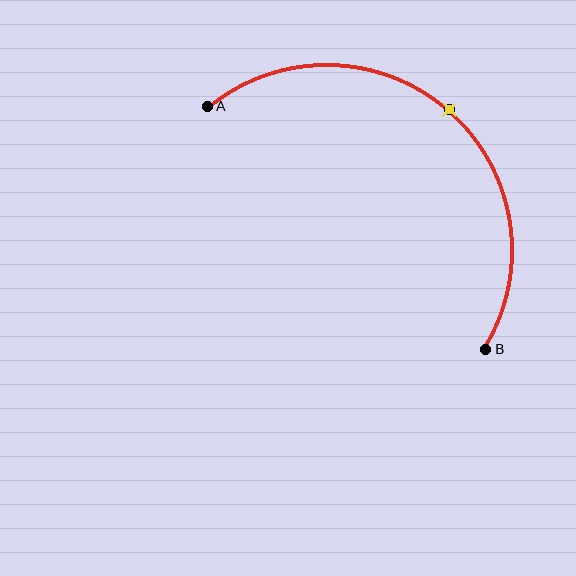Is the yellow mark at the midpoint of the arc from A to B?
Yes. The yellow mark lies on the arc at equal arc-length from both A and B — it is the arc midpoint.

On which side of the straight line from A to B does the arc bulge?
The arc bulges above and to the right of the straight line connecting A and B.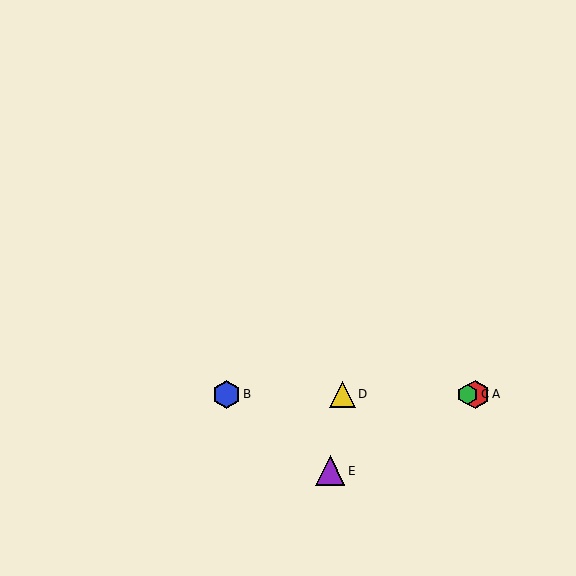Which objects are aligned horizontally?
Objects A, B, C, D are aligned horizontally.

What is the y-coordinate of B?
Object B is at y≈394.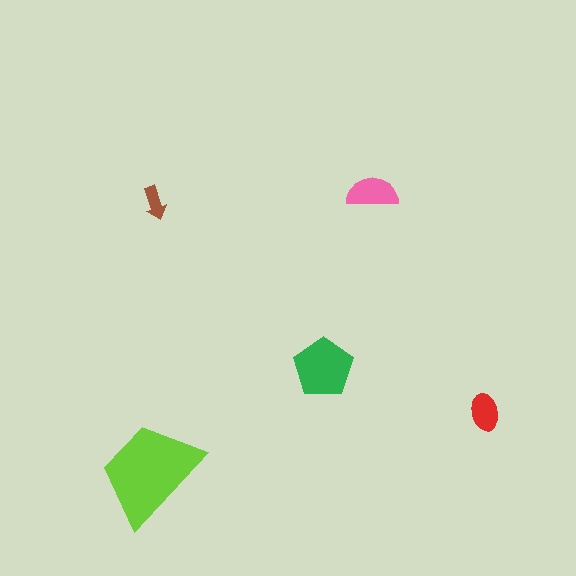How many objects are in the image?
There are 5 objects in the image.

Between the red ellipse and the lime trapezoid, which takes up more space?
The lime trapezoid.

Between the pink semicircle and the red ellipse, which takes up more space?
The pink semicircle.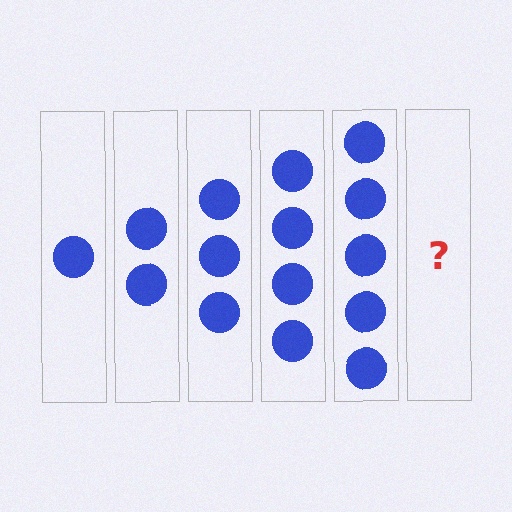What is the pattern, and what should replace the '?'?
The pattern is that each step adds one more circle. The '?' should be 6 circles.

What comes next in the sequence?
The next element should be 6 circles.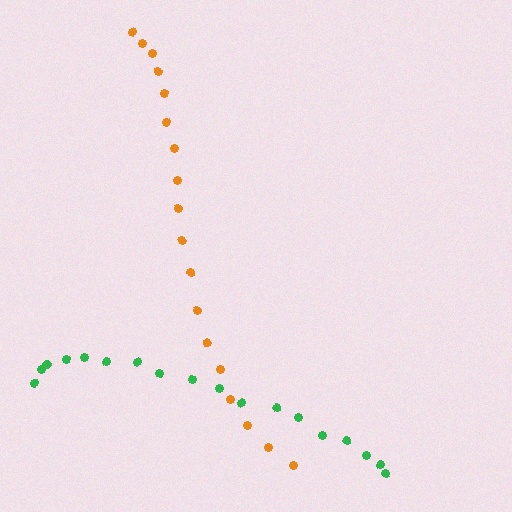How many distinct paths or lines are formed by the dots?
There are 2 distinct paths.